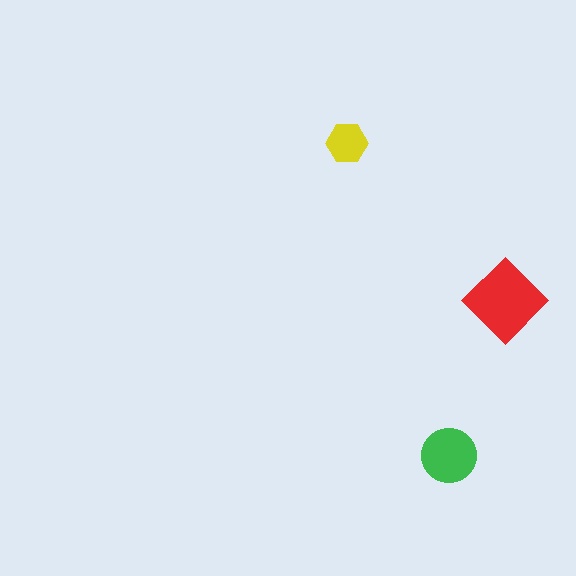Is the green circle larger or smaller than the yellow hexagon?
Larger.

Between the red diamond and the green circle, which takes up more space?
The red diamond.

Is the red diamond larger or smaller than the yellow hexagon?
Larger.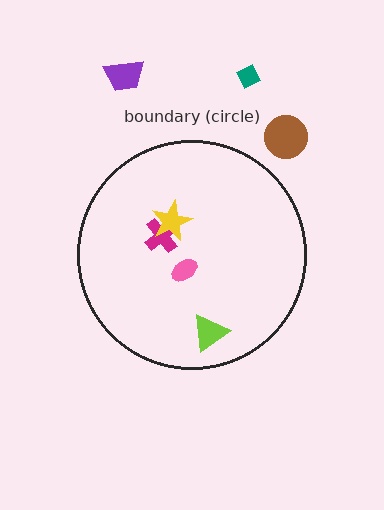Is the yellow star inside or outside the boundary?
Inside.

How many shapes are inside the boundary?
4 inside, 3 outside.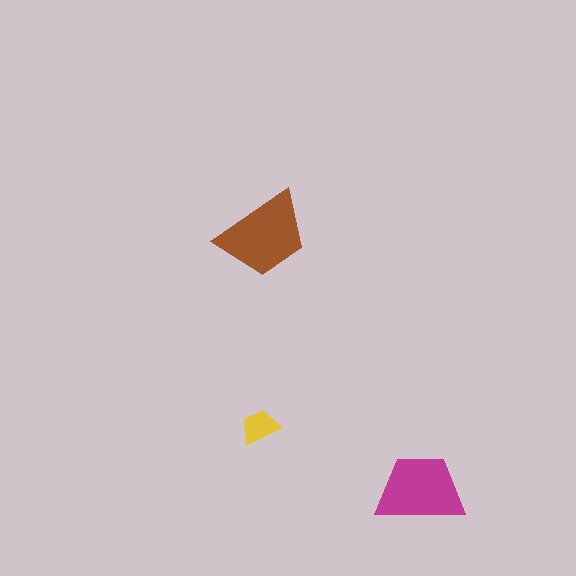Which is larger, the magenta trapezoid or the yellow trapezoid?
The magenta one.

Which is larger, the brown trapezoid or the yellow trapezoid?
The brown one.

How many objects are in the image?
There are 3 objects in the image.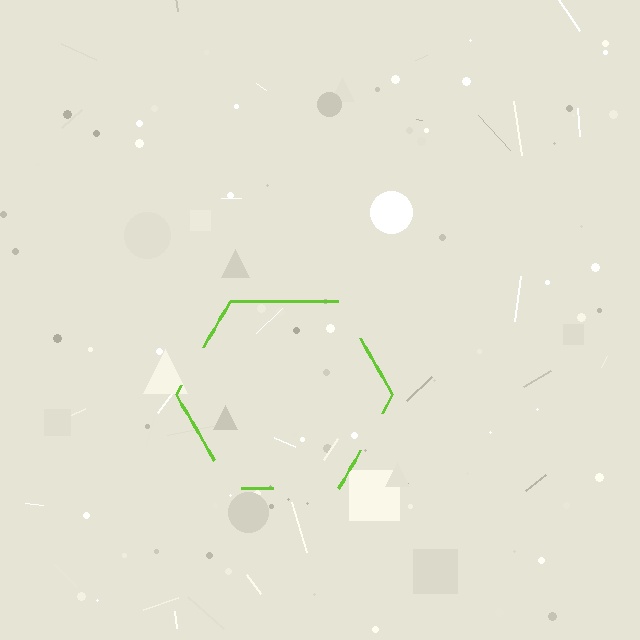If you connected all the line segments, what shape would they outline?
They would outline a hexagon.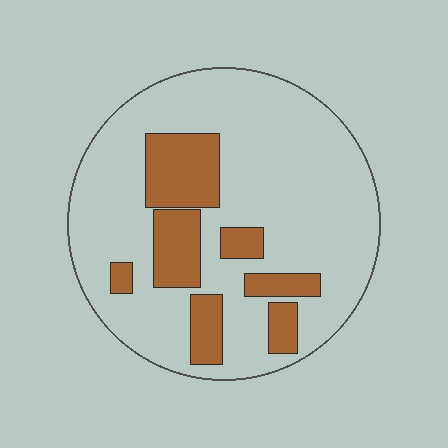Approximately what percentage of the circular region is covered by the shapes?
Approximately 20%.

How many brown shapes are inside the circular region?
7.